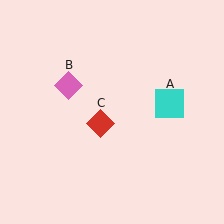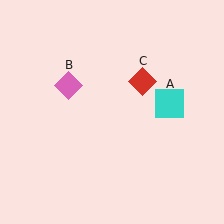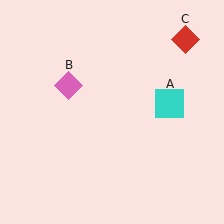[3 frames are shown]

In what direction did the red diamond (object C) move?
The red diamond (object C) moved up and to the right.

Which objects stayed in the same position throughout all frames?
Cyan square (object A) and pink diamond (object B) remained stationary.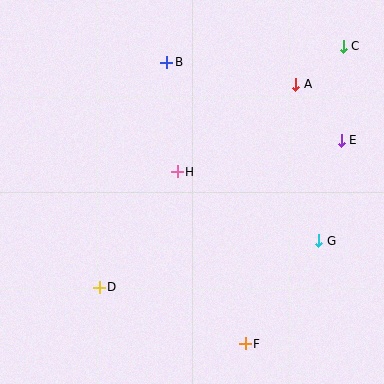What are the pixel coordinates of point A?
Point A is at (296, 84).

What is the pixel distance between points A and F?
The distance between A and F is 264 pixels.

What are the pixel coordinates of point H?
Point H is at (177, 172).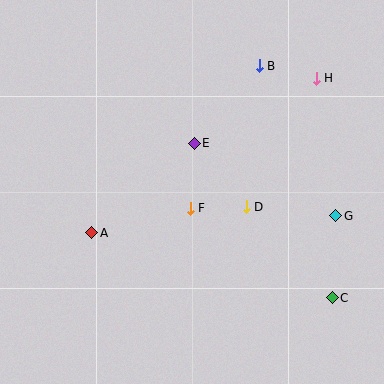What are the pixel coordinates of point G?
Point G is at (336, 216).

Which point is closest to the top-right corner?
Point H is closest to the top-right corner.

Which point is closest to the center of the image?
Point F at (190, 208) is closest to the center.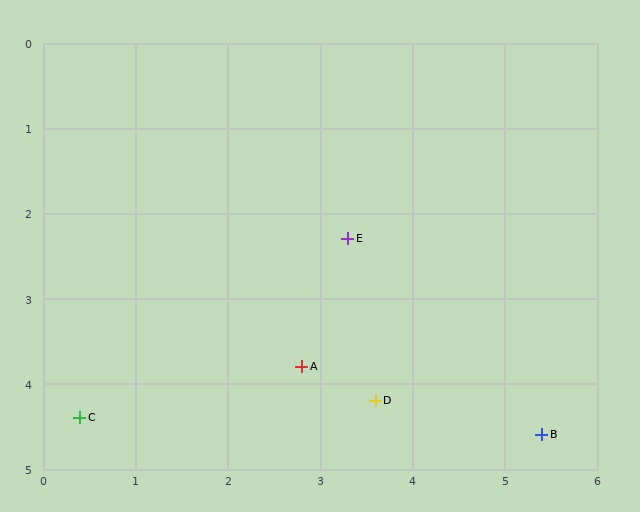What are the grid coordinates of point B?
Point B is at approximately (5.4, 4.6).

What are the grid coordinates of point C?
Point C is at approximately (0.4, 4.4).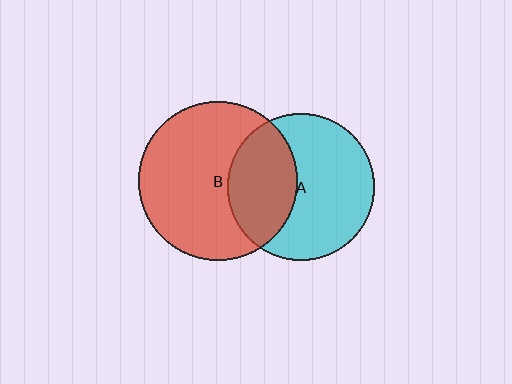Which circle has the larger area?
Circle B (red).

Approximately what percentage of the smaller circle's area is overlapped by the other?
Approximately 35%.